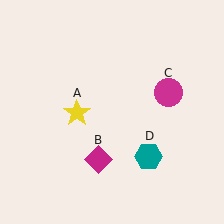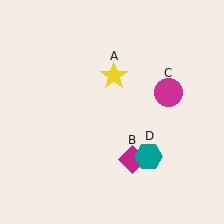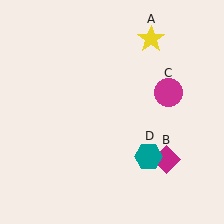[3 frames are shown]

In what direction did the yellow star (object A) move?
The yellow star (object A) moved up and to the right.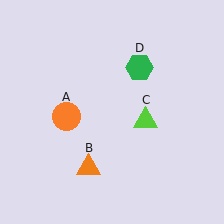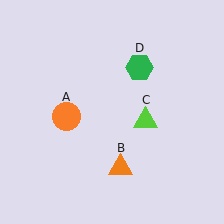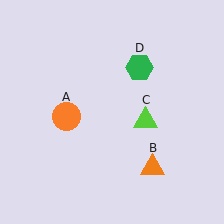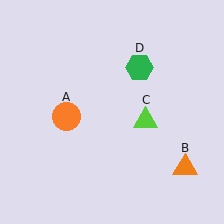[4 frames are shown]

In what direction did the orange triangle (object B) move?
The orange triangle (object B) moved right.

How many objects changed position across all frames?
1 object changed position: orange triangle (object B).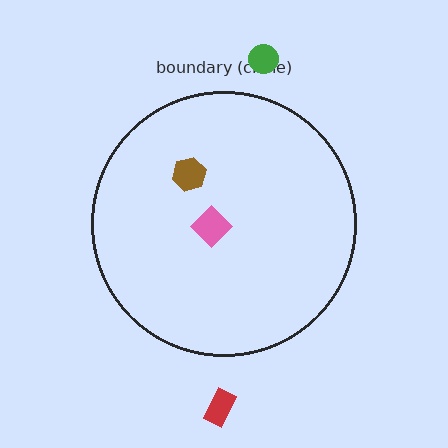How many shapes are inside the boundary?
2 inside, 2 outside.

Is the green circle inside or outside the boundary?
Outside.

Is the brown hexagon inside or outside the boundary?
Inside.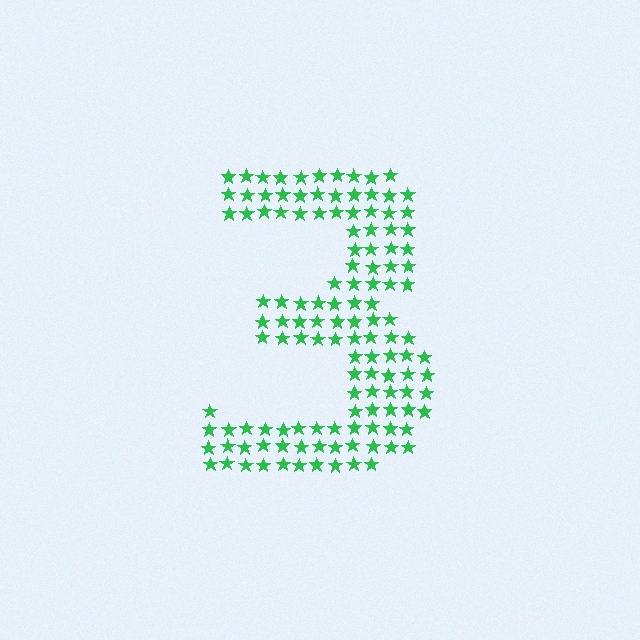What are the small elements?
The small elements are stars.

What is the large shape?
The large shape is the digit 3.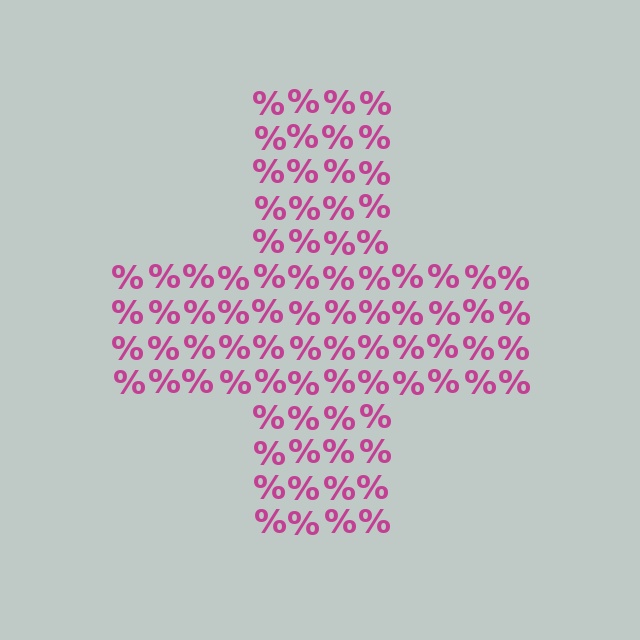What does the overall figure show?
The overall figure shows a cross.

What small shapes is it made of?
It is made of small percent signs.